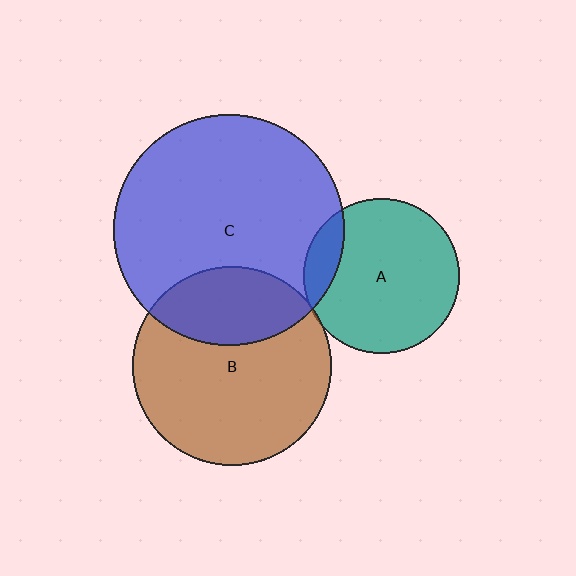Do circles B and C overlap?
Yes.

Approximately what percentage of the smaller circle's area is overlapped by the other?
Approximately 30%.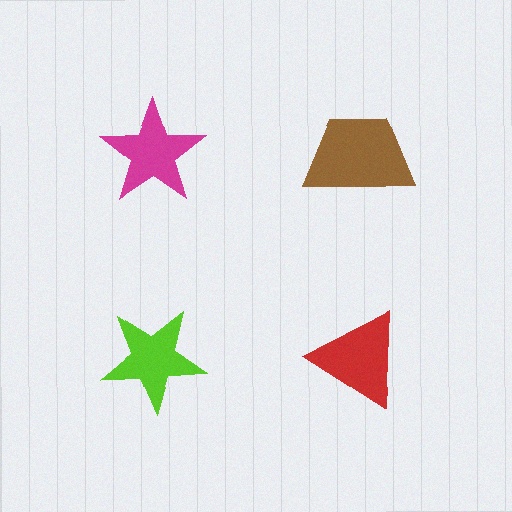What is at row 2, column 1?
A lime star.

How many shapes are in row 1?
2 shapes.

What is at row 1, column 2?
A brown trapezoid.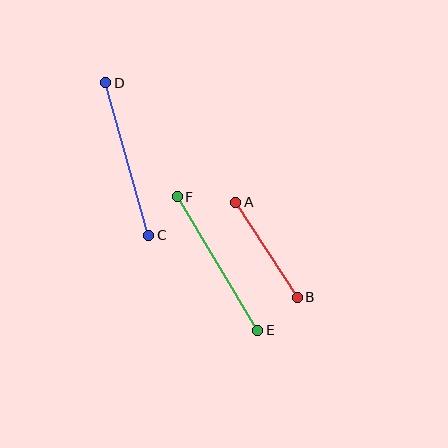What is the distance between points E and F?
The distance is approximately 156 pixels.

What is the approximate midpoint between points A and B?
The midpoint is at approximately (266, 250) pixels.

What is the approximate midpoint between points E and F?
The midpoint is at approximately (218, 263) pixels.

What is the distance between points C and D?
The distance is approximately 158 pixels.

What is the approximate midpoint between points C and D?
The midpoint is at approximately (127, 159) pixels.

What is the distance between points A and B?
The distance is approximately 113 pixels.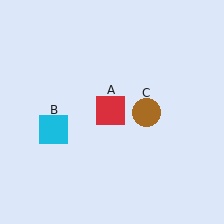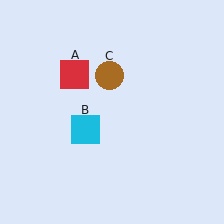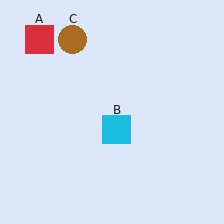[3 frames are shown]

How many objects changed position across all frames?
3 objects changed position: red square (object A), cyan square (object B), brown circle (object C).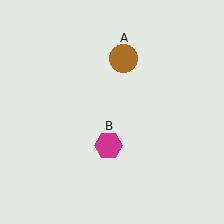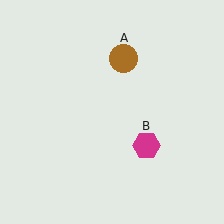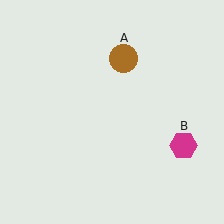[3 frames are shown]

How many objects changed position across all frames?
1 object changed position: magenta hexagon (object B).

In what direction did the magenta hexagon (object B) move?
The magenta hexagon (object B) moved right.